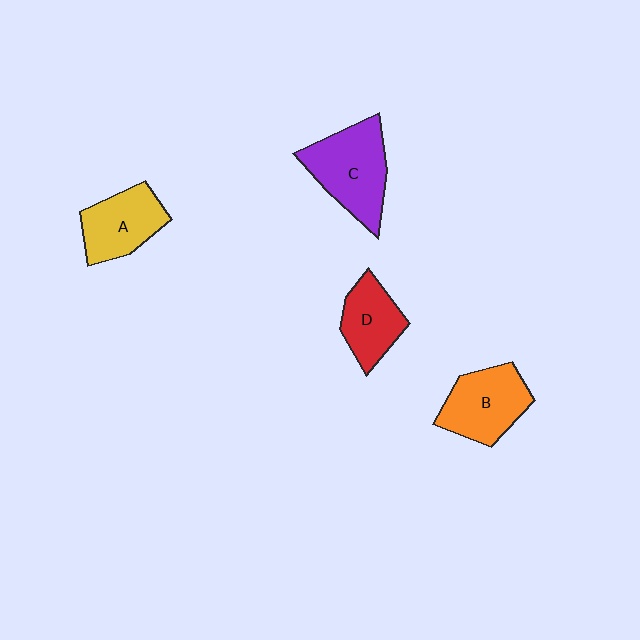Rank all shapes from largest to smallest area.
From largest to smallest: C (purple), B (orange), A (yellow), D (red).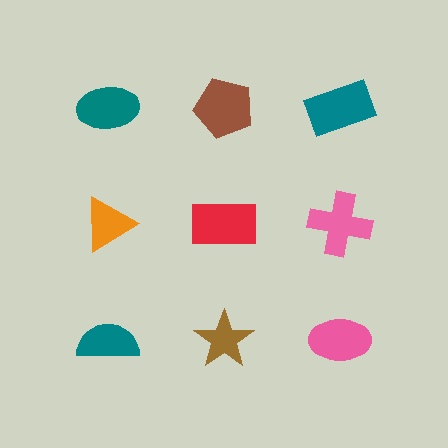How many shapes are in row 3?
3 shapes.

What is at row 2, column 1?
An orange triangle.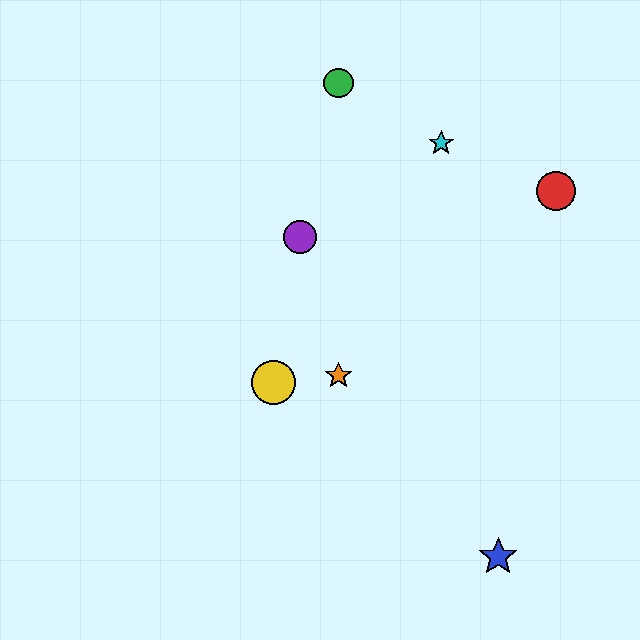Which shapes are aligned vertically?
The green circle, the orange star are aligned vertically.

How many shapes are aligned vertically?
2 shapes (the green circle, the orange star) are aligned vertically.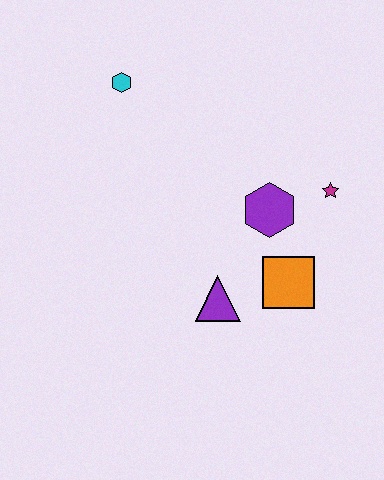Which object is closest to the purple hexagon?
The magenta star is closest to the purple hexagon.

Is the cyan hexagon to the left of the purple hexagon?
Yes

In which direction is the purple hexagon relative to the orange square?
The purple hexagon is above the orange square.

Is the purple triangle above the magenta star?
No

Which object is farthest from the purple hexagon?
The cyan hexagon is farthest from the purple hexagon.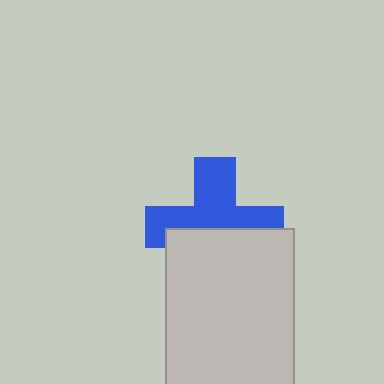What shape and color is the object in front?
The object in front is a light gray rectangle.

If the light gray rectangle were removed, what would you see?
You would see the complete blue cross.